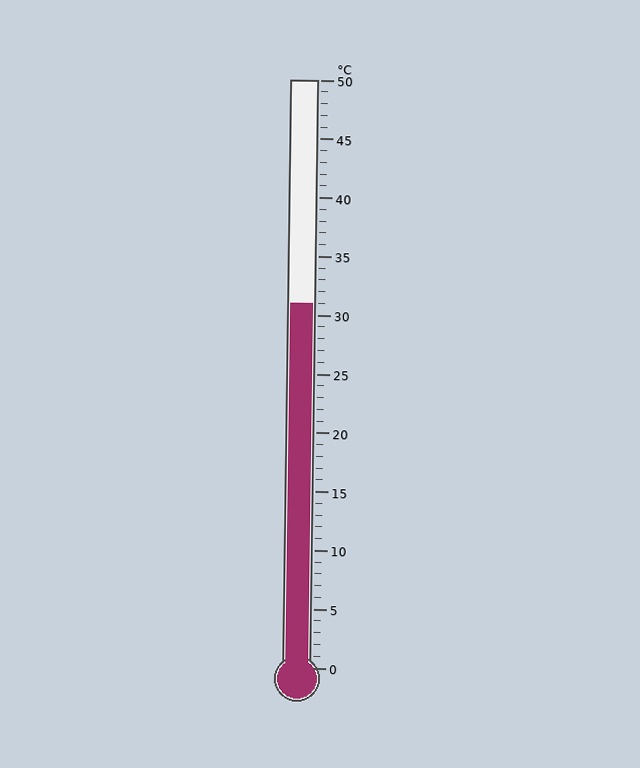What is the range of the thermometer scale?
The thermometer scale ranges from 0°C to 50°C.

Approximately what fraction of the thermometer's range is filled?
The thermometer is filled to approximately 60% of its range.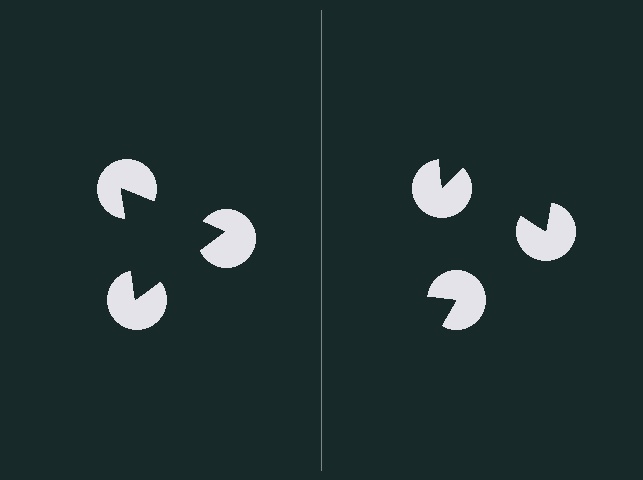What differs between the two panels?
The pac-man discs are positioned identically on both sides; only the wedge orientations differ. On the left they align to a triangle; on the right they are misaligned.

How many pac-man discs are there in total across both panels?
6 — 3 on each side.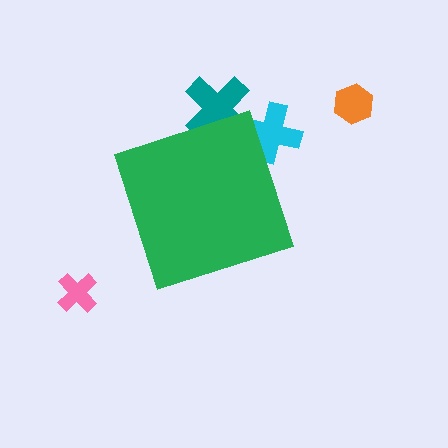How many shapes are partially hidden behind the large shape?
2 shapes are partially hidden.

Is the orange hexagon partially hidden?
No, the orange hexagon is fully visible.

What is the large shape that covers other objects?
A green diamond.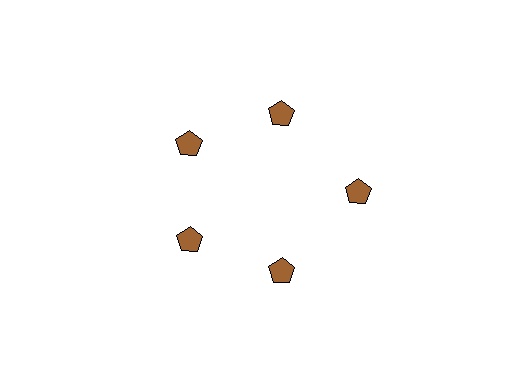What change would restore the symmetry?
The symmetry would be restored by moving it inward, back onto the ring so that all 5 pentagons sit at equal angles and equal distance from the center.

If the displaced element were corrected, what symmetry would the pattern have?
It would have 5-fold rotational symmetry — the pattern would map onto itself every 72 degrees.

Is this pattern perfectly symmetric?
No. The 5 brown pentagons are arranged in a ring, but one element near the 3 o'clock position is pushed outward from the center, breaking the 5-fold rotational symmetry.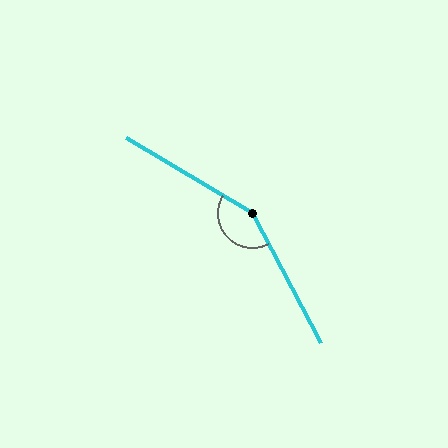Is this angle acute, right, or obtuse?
It is obtuse.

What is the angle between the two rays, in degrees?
Approximately 149 degrees.